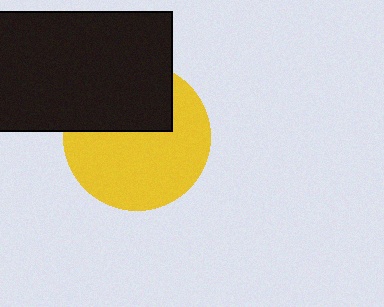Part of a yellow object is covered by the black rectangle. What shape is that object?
It is a circle.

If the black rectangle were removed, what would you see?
You would see the complete yellow circle.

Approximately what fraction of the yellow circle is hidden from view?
Roughly 36% of the yellow circle is hidden behind the black rectangle.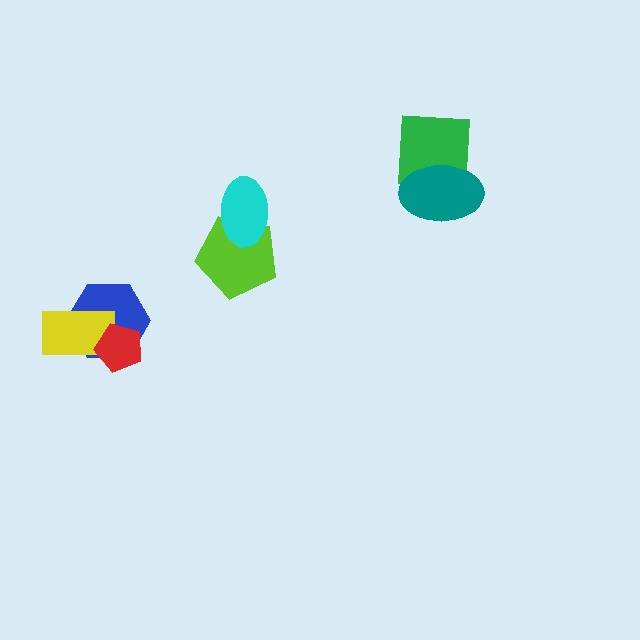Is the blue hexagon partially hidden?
Yes, it is partially covered by another shape.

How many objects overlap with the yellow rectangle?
2 objects overlap with the yellow rectangle.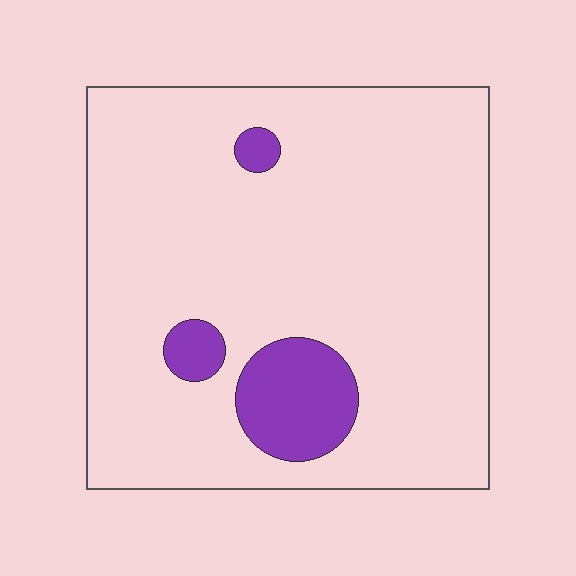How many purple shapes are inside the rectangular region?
3.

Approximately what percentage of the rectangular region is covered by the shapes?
Approximately 10%.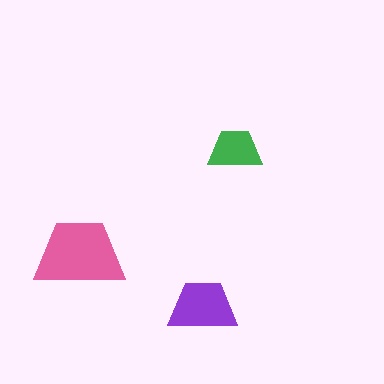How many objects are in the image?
There are 3 objects in the image.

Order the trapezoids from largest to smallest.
the pink one, the purple one, the green one.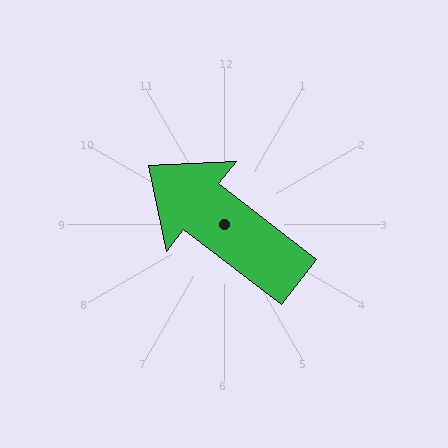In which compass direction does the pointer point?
Northwest.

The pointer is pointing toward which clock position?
Roughly 10 o'clock.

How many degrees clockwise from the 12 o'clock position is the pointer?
Approximately 308 degrees.